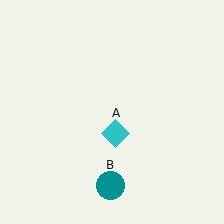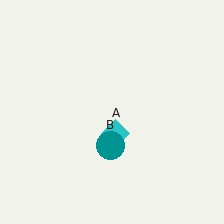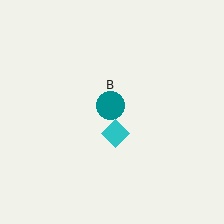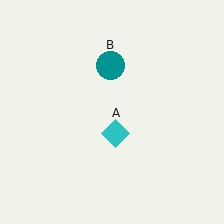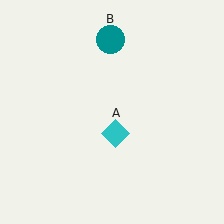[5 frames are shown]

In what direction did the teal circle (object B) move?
The teal circle (object B) moved up.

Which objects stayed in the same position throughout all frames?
Cyan diamond (object A) remained stationary.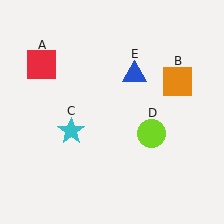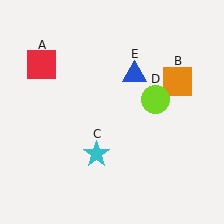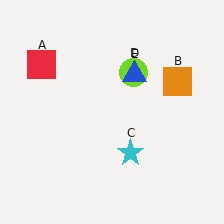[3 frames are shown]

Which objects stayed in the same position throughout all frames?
Red square (object A) and orange square (object B) and blue triangle (object E) remained stationary.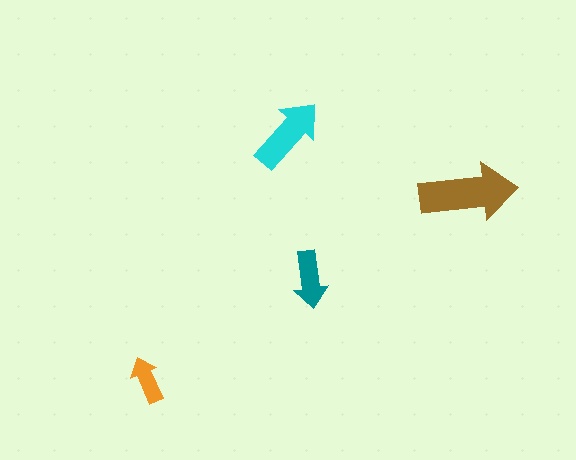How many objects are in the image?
There are 4 objects in the image.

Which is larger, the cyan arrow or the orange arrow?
The cyan one.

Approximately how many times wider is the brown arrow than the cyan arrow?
About 1.5 times wider.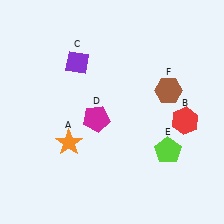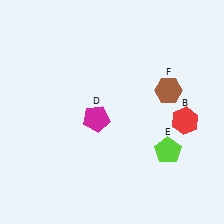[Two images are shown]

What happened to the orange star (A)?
The orange star (A) was removed in Image 2. It was in the bottom-left area of Image 1.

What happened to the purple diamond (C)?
The purple diamond (C) was removed in Image 2. It was in the top-left area of Image 1.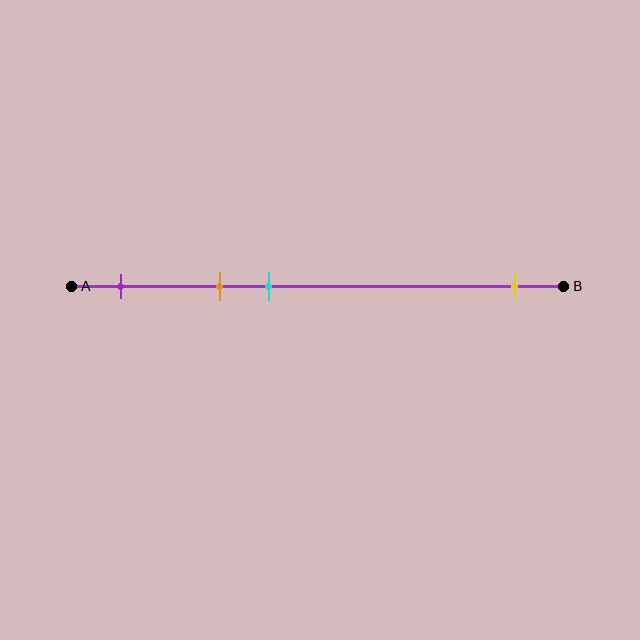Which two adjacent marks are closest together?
The orange and cyan marks are the closest adjacent pair.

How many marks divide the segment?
There are 4 marks dividing the segment.